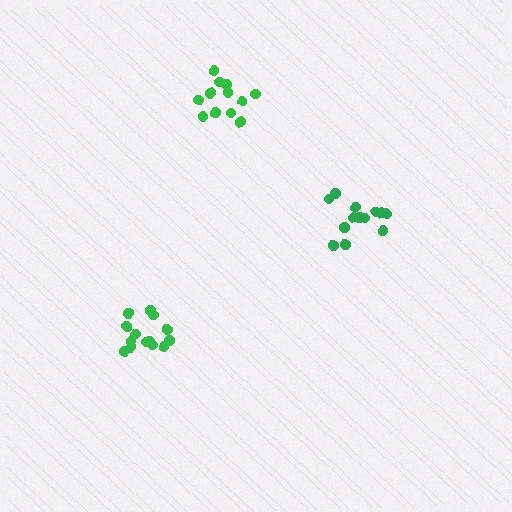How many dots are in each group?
Group 1: 14 dots, Group 2: 12 dots, Group 3: 14 dots (40 total).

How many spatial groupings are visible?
There are 3 spatial groupings.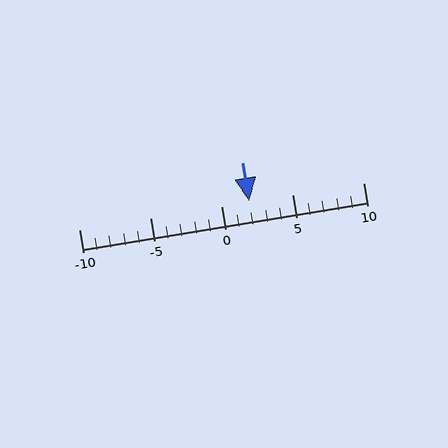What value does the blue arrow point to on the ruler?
The blue arrow points to approximately 2.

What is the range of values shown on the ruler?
The ruler shows values from -10 to 10.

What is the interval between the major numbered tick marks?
The major tick marks are spaced 5 units apart.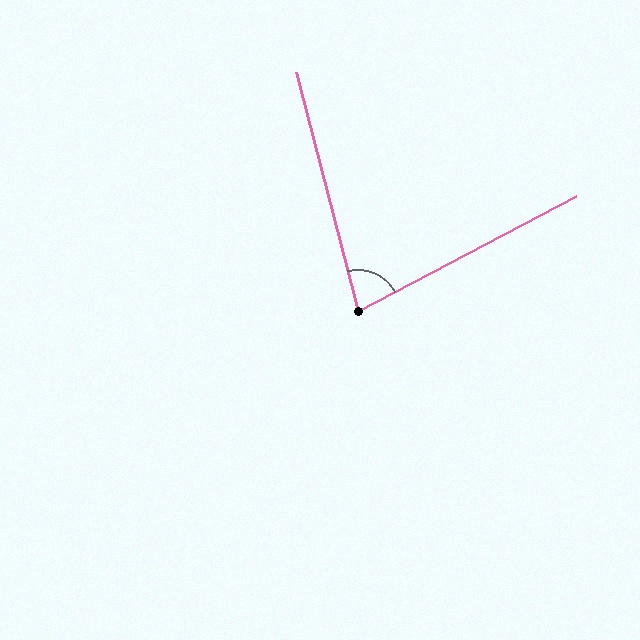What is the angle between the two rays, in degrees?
Approximately 77 degrees.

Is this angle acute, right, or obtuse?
It is acute.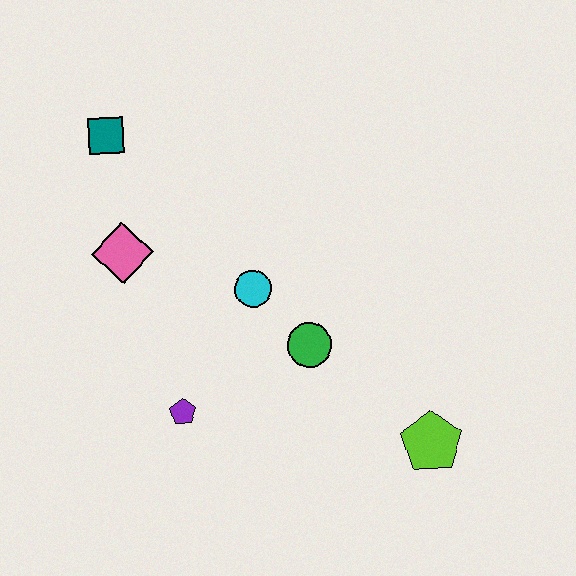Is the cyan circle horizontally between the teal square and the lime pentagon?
Yes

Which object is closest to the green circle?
The cyan circle is closest to the green circle.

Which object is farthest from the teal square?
The lime pentagon is farthest from the teal square.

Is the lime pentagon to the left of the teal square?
No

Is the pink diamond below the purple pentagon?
No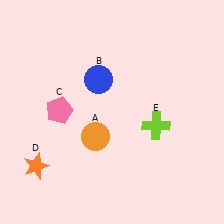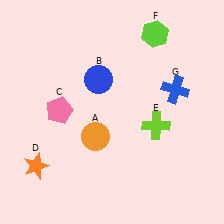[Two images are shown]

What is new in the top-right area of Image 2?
A lime hexagon (F) was added in the top-right area of Image 2.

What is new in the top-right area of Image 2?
A blue cross (G) was added in the top-right area of Image 2.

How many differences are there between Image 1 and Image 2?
There are 2 differences between the two images.